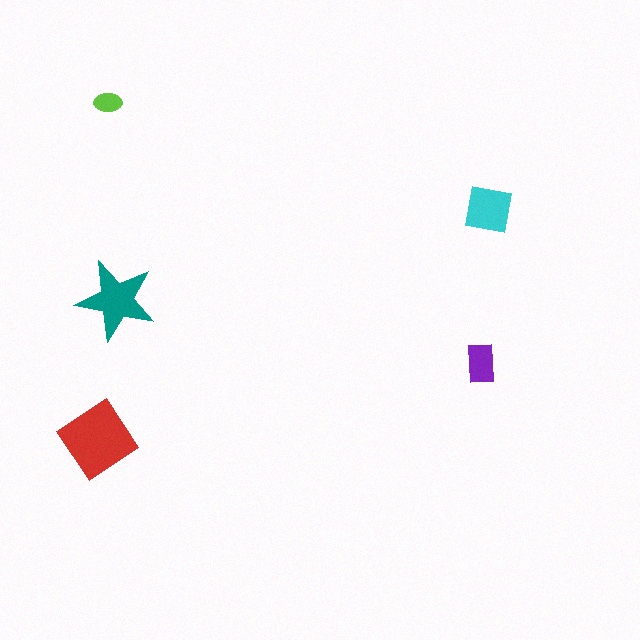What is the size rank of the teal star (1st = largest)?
2nd.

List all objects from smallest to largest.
The lime ellipse, the purple rectangle, the cyan square, the teal star, the red diamond.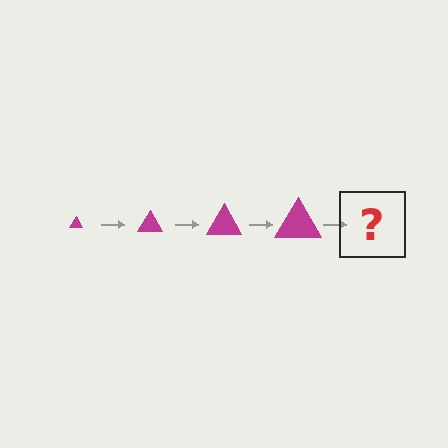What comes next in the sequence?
The next element should be a magenta triangle, larger than the previous one.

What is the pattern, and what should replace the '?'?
The pattern is that the triangle gets progressively larger each step. The '?' should be a magenta triangle, larger than the previous one.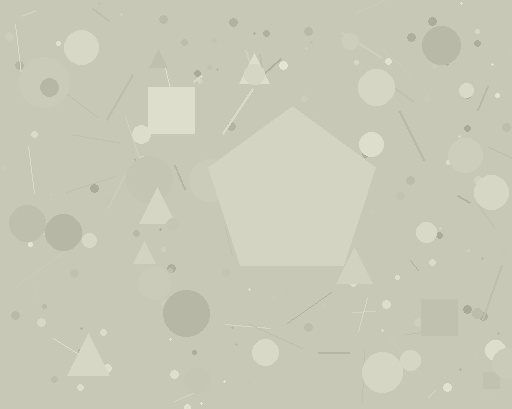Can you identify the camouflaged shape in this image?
The camouflaged shape is a pentagon.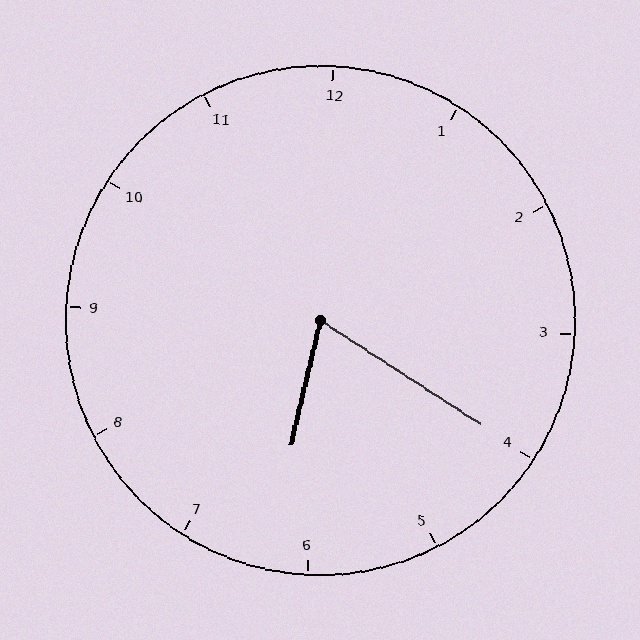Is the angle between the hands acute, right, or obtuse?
It is acute.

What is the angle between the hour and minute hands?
Approximately 70 degrees.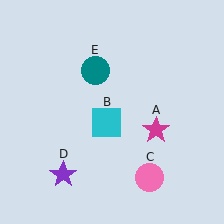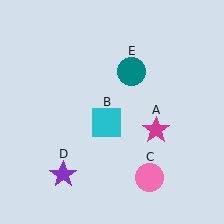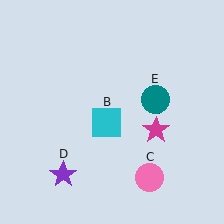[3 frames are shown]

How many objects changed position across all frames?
1 object changed position: teal circle (object E).